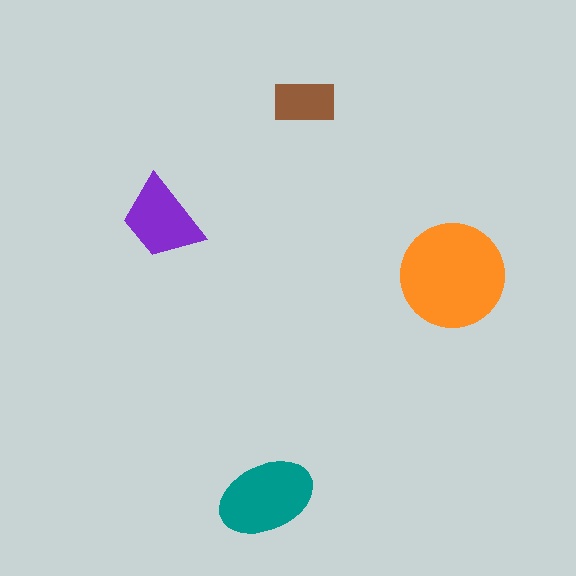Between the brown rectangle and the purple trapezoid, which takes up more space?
The purple trapezoid.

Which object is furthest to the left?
The purple trapezoid is leftmost.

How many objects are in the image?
There are 4 objects in the image.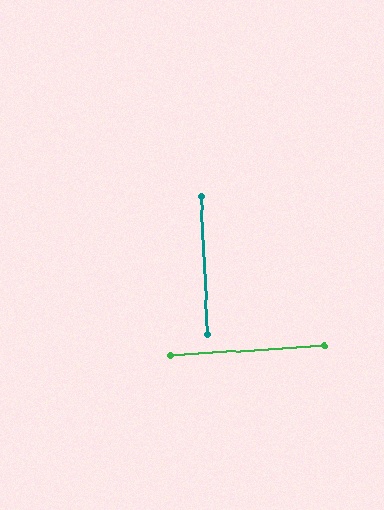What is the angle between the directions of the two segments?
Approximately 89 degrees.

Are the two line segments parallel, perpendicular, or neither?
Perpendicular — they meet at approximately 89°.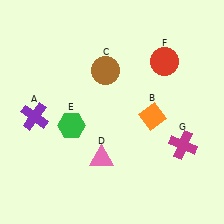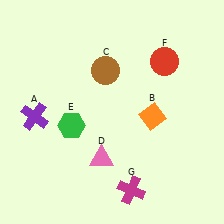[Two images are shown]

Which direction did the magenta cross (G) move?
The magenta cross (G) moved left.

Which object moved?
The magenta cross (G) moved left.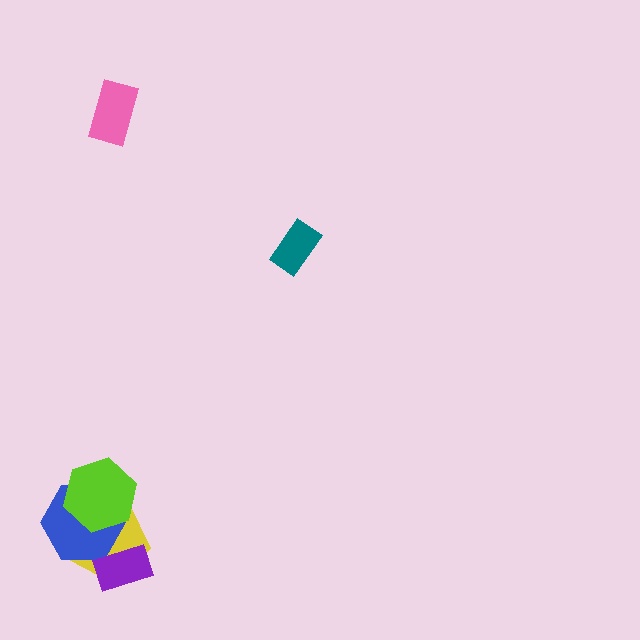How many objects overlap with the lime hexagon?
2 objects overlap with the lime hexagon.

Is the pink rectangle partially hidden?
No, no other shape covers it.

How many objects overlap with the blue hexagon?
3 objects overlap with the blue hexagon.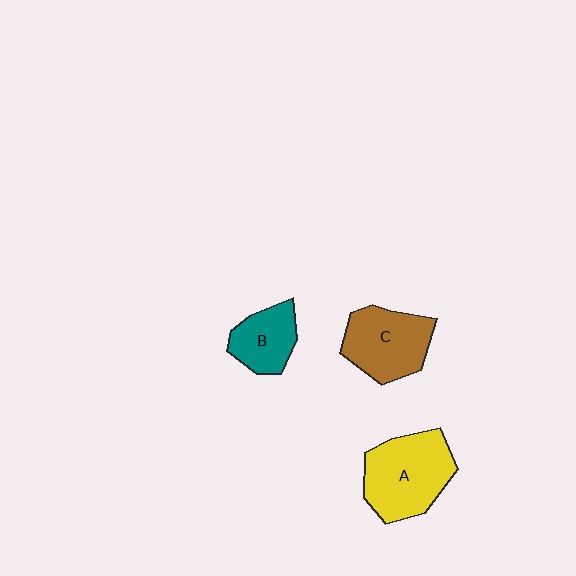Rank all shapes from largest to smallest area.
From largest to smallest: A (yellow), C (brown), B (teal).